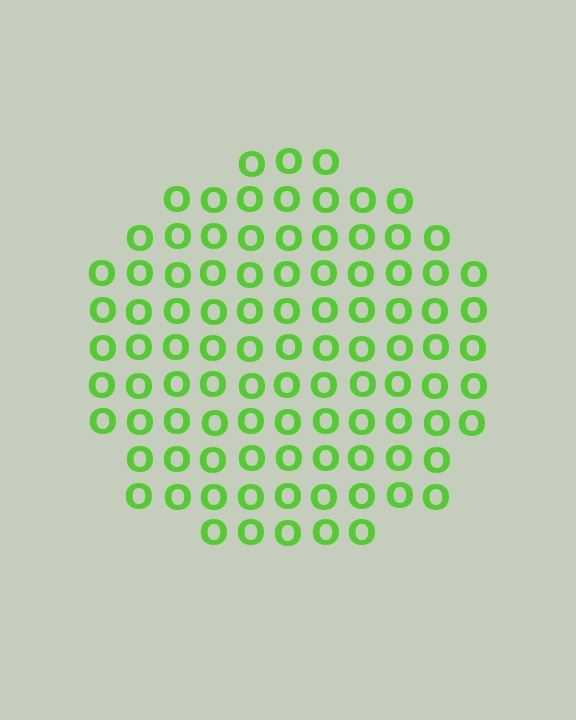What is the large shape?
The large shape is a circle.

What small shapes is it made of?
It is made of small letter O's.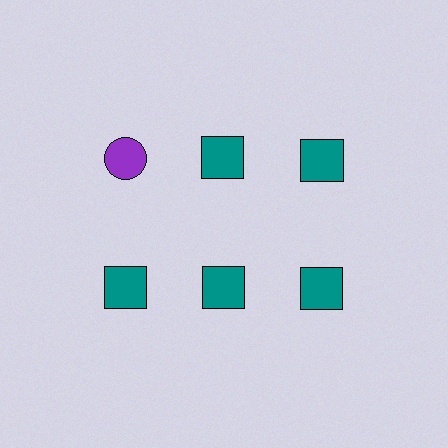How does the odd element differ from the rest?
It differs in both color (purple instead of teal) and shape (circle instead of square).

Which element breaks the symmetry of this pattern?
The purple circle in the top row, leftmost column breaks the symmetry. All other shapes are teal squares.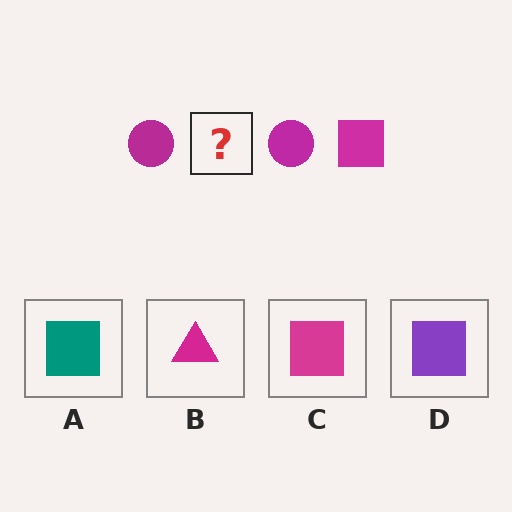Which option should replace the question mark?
Option C.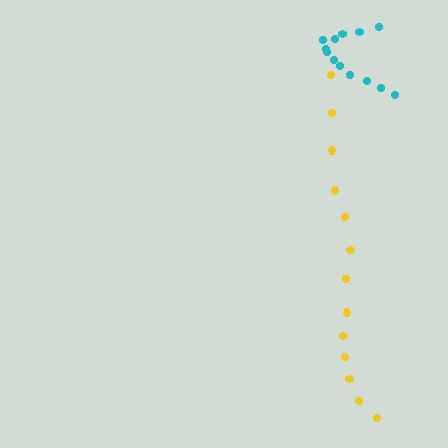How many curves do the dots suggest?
There are 2 distinct paths.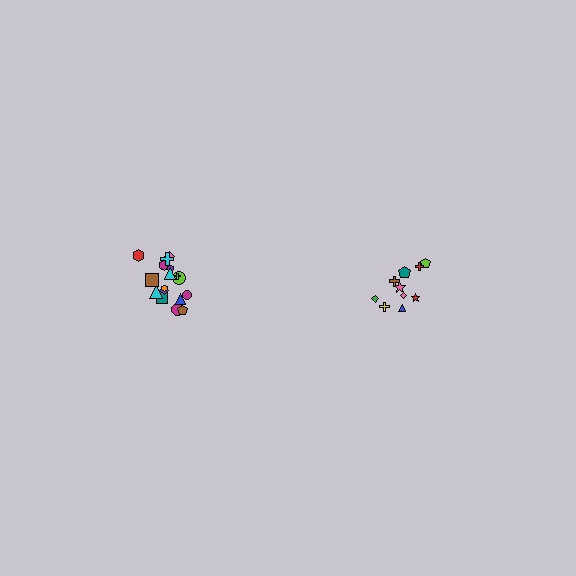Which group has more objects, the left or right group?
The left group.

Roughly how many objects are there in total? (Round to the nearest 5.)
Roughly 30 objects in total.